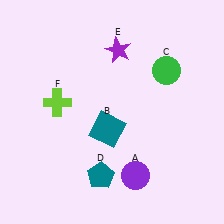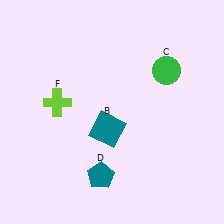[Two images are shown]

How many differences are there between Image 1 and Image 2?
There are 2 differences between the two images.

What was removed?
The purple star (E), the purple circle (A) were removed in Image 2.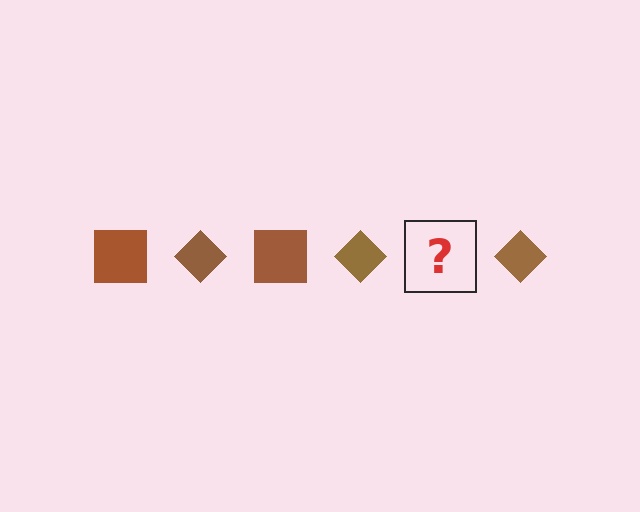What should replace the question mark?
The question mark should be replaced with a brown square.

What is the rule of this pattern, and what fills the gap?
The rule is that the pattern cycles through square, diamond shapes in brown. The gap should be filled with a brown square.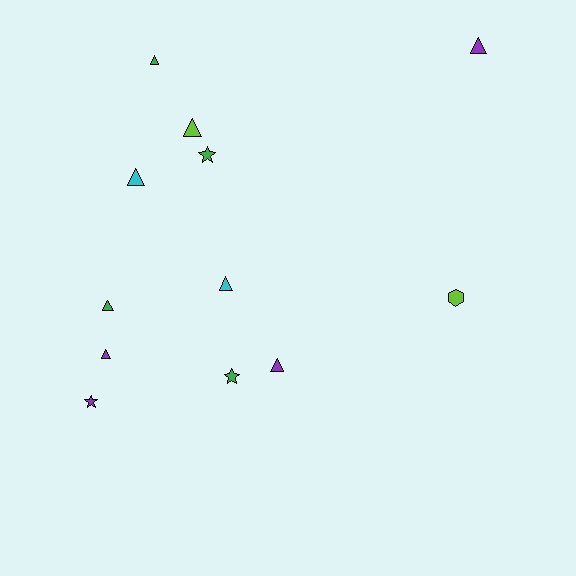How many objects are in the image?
There are 12 objects.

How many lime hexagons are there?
There is 1 lime hexagon.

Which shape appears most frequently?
Triangle, with 8 objects.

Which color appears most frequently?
Green, with 4 objects.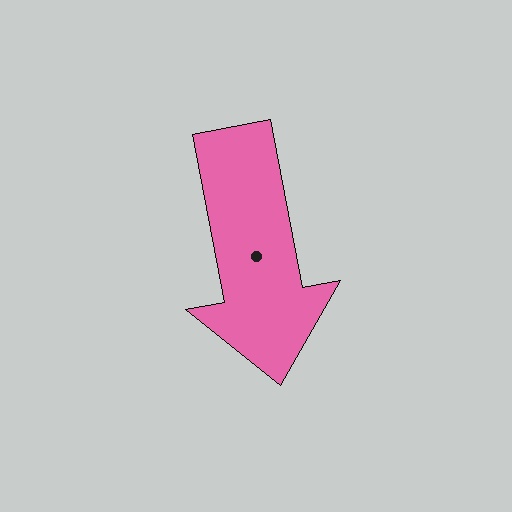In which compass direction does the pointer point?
South.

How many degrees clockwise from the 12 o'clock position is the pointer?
Approximately 169 degrees.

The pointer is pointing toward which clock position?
Roughly 6 o'clock.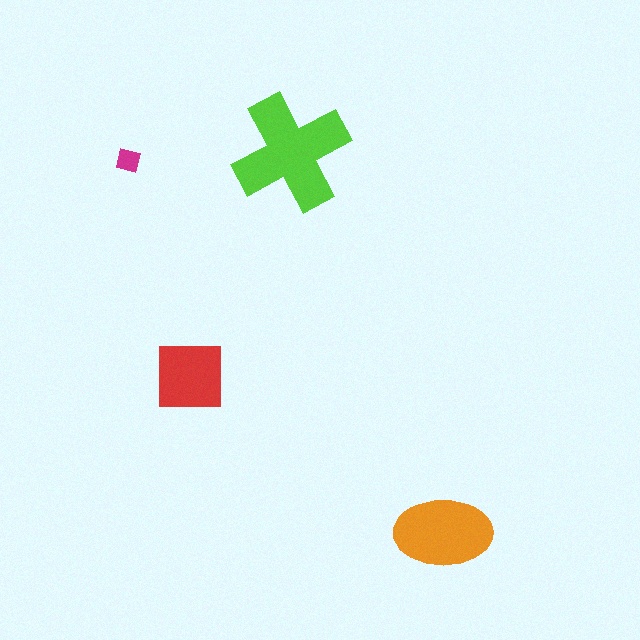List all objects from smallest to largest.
The magenta square, the red square, the orange ellipse, the lime cross.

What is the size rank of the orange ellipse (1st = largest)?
2nd.